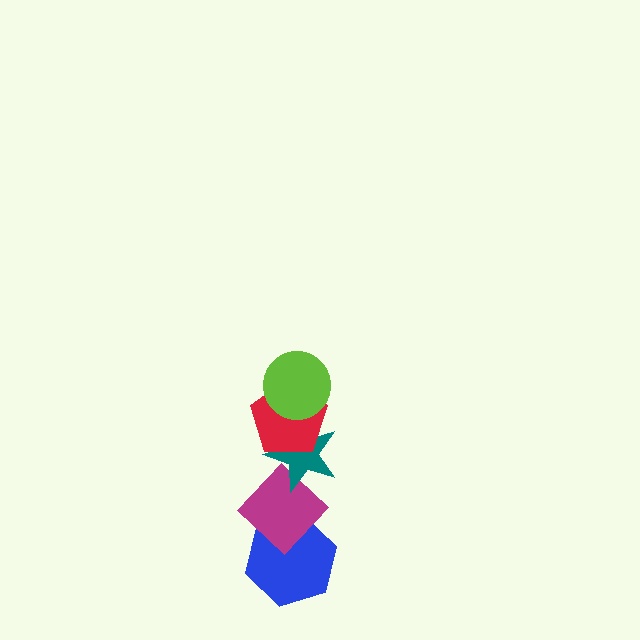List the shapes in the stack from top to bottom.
From top to bottom: the lime circle, the red pentagon, the teal star, the magenta diamond, the blue hexagon.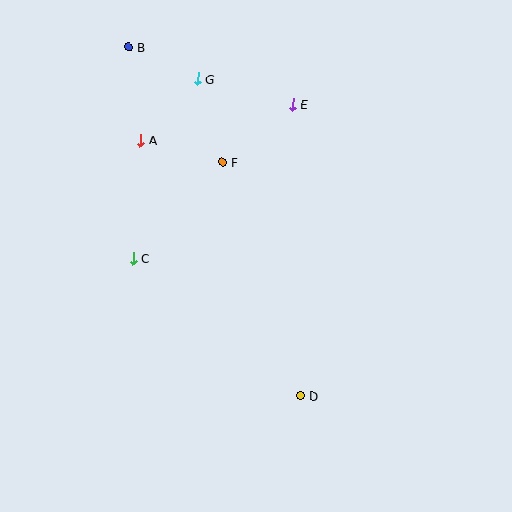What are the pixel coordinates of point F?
Point F is at (222, 162).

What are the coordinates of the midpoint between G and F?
The midpoint between G and F is at (210, 121).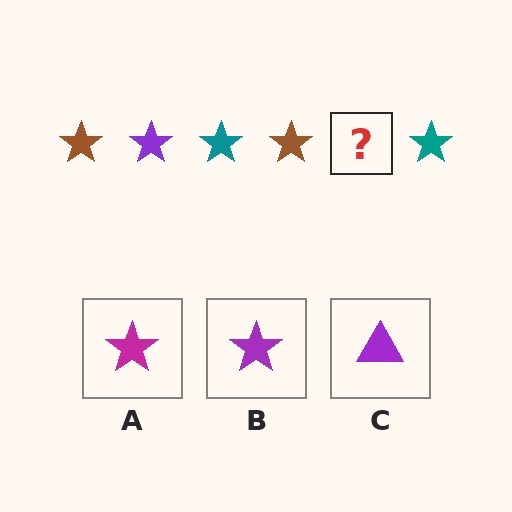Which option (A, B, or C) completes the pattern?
B.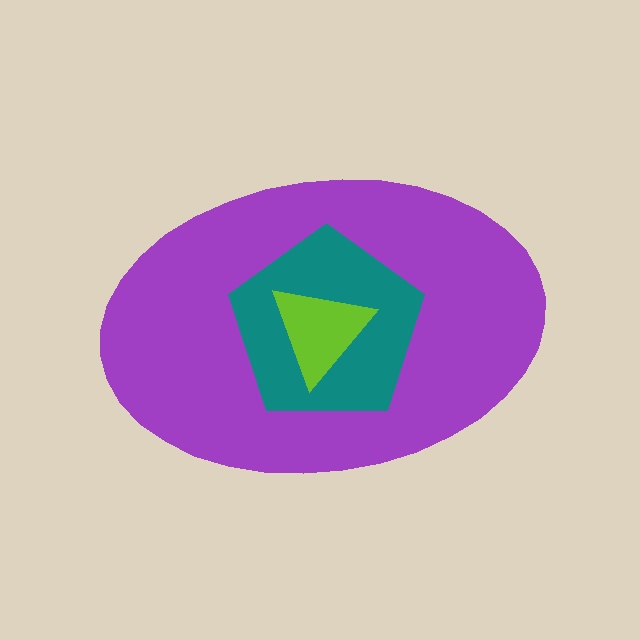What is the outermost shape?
The purple ellipse.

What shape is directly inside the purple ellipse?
The teal pentagon.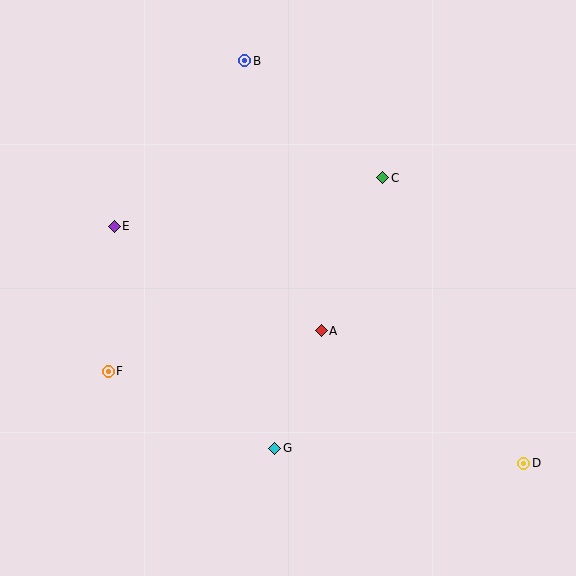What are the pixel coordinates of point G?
Point G is at (275, 448).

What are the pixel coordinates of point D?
Point D is at (524, 463).